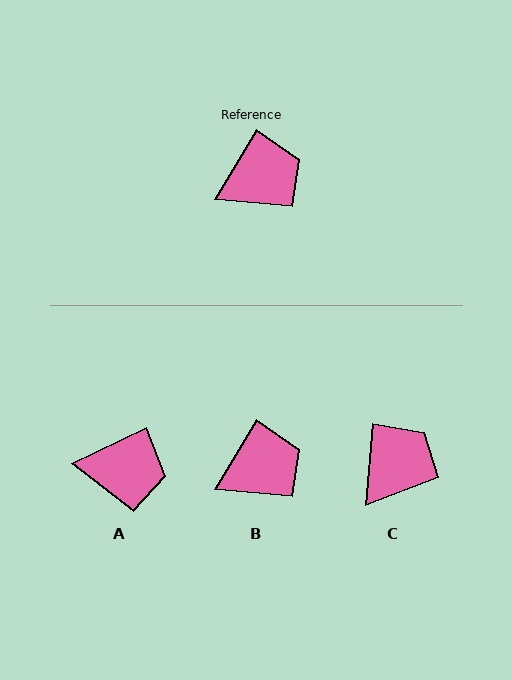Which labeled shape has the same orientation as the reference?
B.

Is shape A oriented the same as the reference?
No, it is off by about 33 degrees.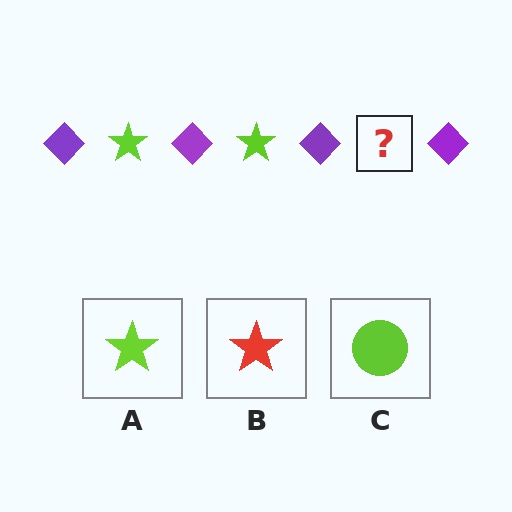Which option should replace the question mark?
Option A.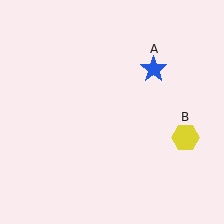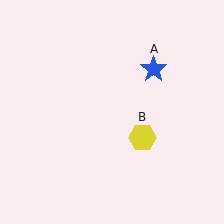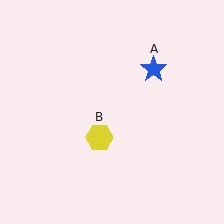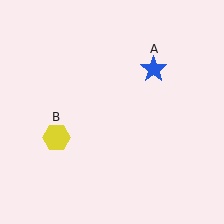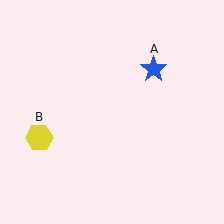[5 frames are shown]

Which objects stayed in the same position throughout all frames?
Blue star (object A) remained stationary.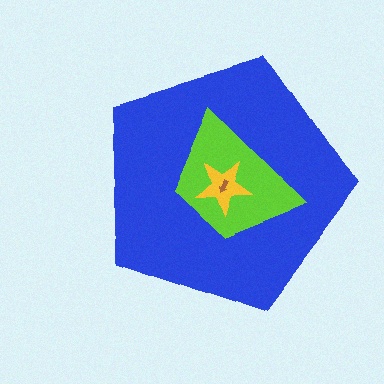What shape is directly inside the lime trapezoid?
The yellow star.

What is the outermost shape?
The blue pentagon.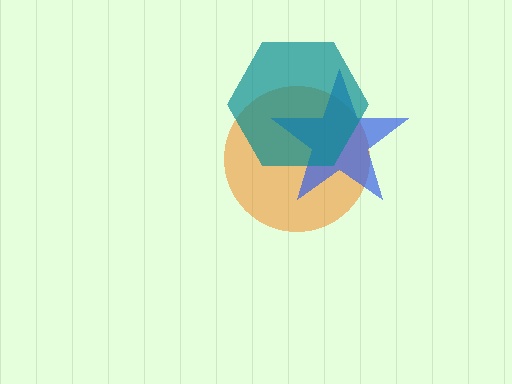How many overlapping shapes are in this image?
There are 3 overlapping shapes in the image.